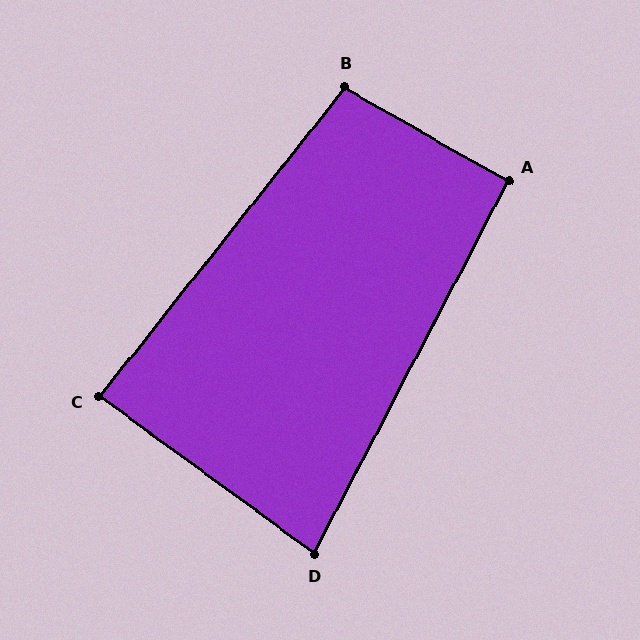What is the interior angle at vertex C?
Approximately 88 degrees (approximately right).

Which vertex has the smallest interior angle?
D, at approximately 81 degrees.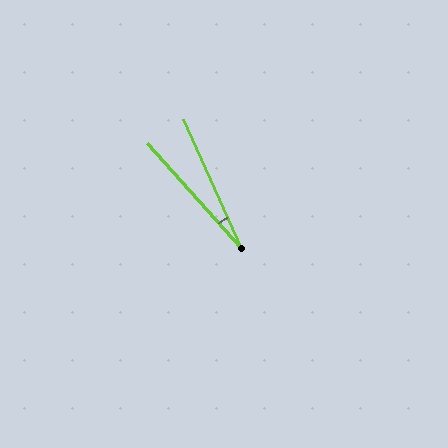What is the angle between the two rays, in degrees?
Approximately 18 degrees.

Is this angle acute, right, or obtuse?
It is acute.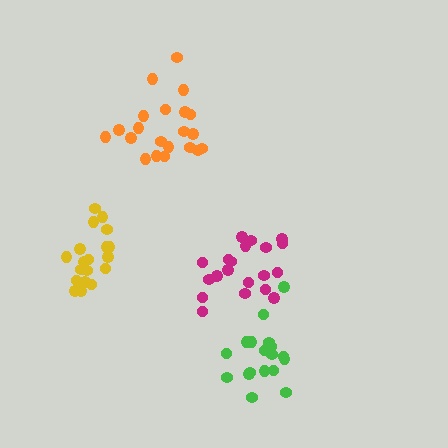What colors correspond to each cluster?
The clusters are colored: magenta, yellow, orange, green.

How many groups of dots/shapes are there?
There are 4 groups.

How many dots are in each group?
Group 1: 20 dots, Group 2: 19 dots, Group 3: 21 dots, Group 4: 18 dots (78 total).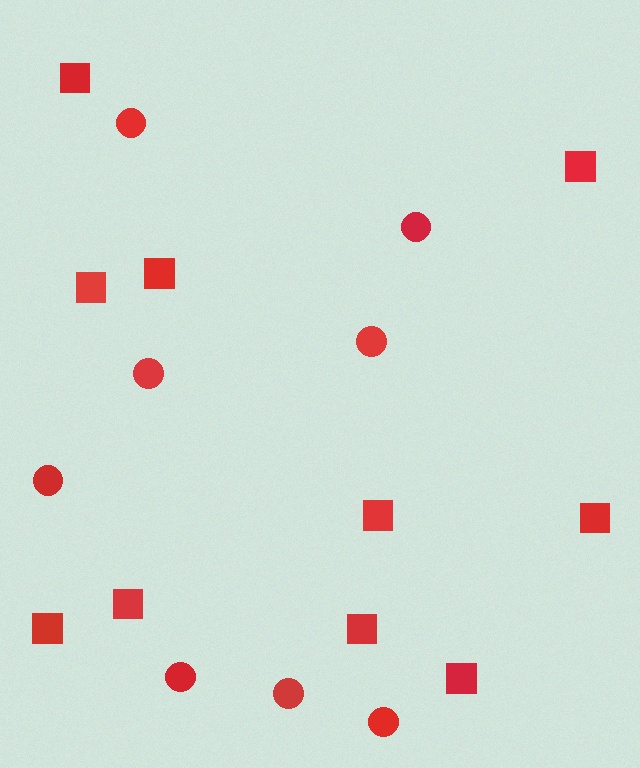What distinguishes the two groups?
There are 2 groups: one group of squares (10) and one group of circles (8).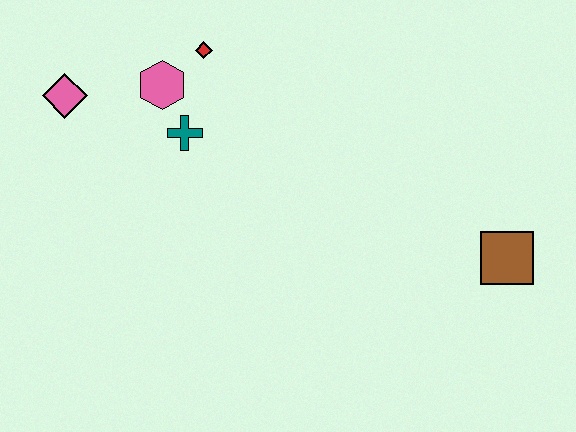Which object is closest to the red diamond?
The pink hexagon is closest to the red diamond.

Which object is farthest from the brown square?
The pink diamond is farthest from the brown square.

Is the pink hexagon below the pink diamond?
No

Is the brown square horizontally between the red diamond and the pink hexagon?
No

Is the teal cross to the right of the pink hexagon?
Yes